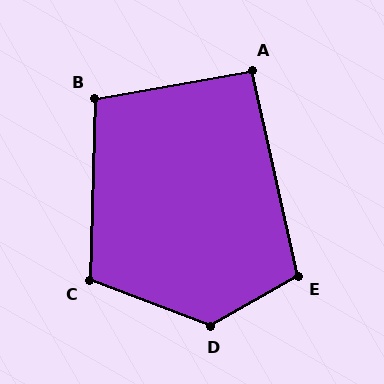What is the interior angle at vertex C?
Approximately 109 degrees (obtuse).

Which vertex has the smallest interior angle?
A, at approximately 93 degrees.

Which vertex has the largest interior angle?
D, at approximately 130 degrees.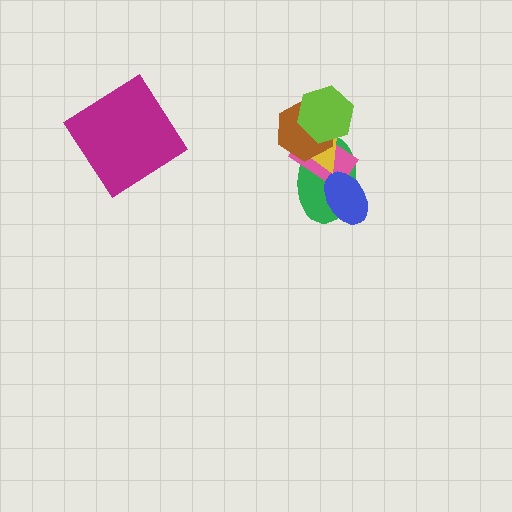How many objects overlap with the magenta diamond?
0 objects overlap with the magenta diamond.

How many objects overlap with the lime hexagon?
4 objects overlap with the lime hexagon.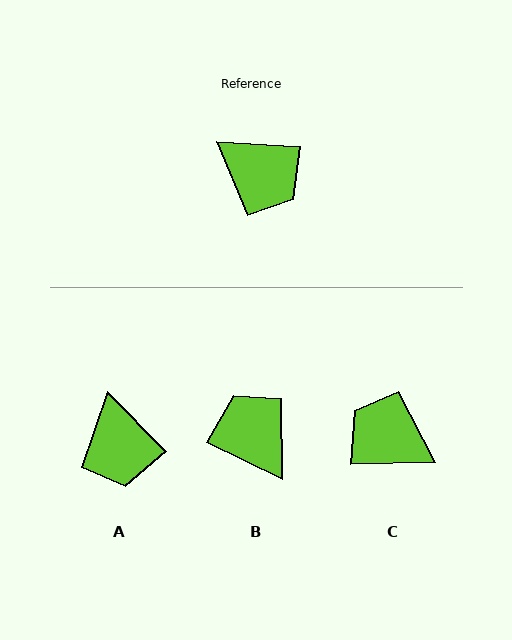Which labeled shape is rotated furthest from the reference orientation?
C, about 176 degrees away.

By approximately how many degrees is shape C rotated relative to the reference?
Approximately 176 degrees clockwise.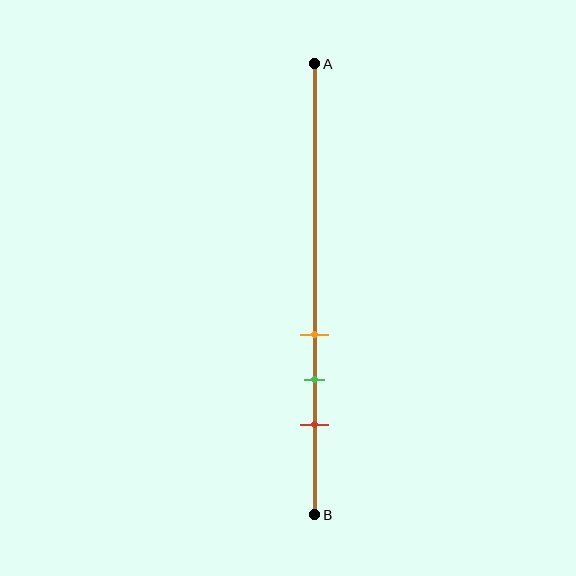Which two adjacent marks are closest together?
The orange and green marks are the closest adjacent pair.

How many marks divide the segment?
There are 3 marks dividing the segment.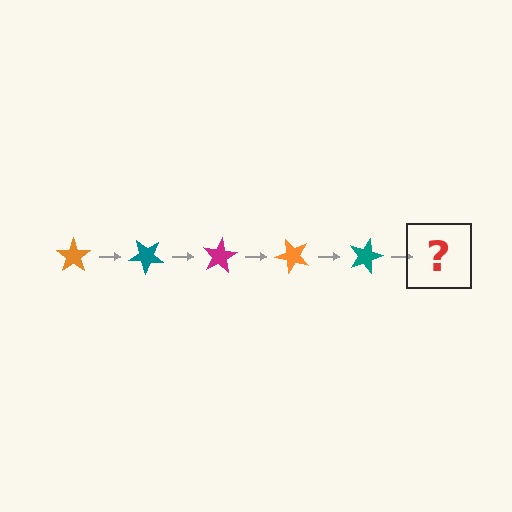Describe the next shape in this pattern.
It should be a magenta star, rotated 200 degrees from the start.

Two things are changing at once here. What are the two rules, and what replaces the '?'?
The two rules are that it rotates 40 degrees each step and the color cycles through orange, teal, and magenta. The '?' should be a magenta star, rotated 200 degrees from the start.